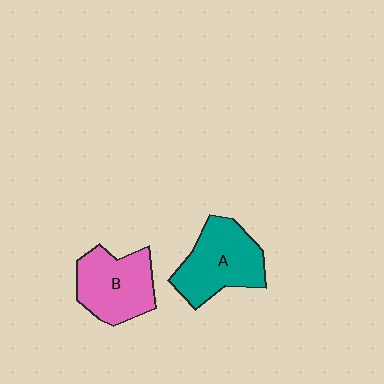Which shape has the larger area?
Shape A (teal).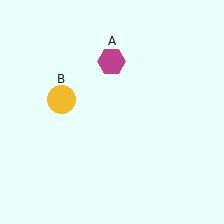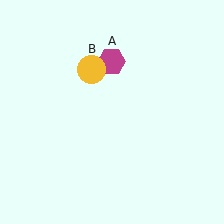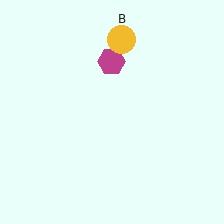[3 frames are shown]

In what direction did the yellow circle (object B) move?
The yellow circle (object B) moved up and to the right.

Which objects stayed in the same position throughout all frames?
Magenta hexagon (object A) remained stationary.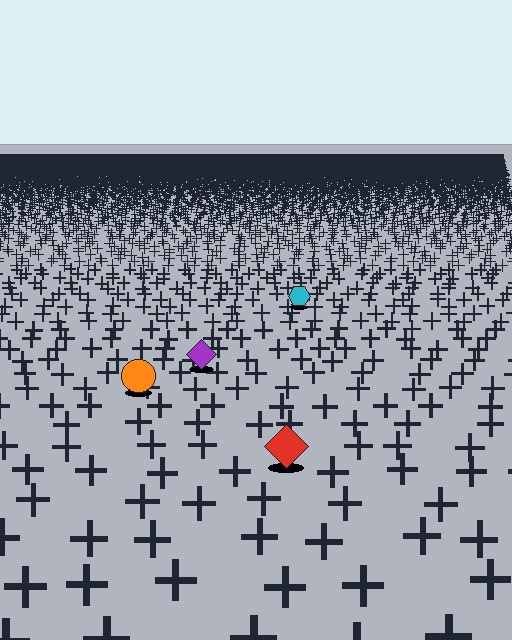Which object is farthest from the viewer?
The cyan hexagon is farthest from the viewer. It appears smaller and the ground texture around it is denser.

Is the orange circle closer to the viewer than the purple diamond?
Yes. The orange circle is closer — you can tell from the texture gradient: the ground texture is coarser near it.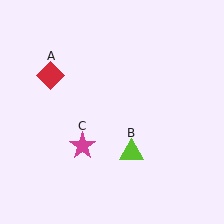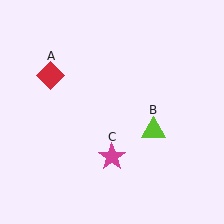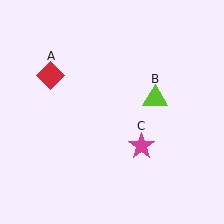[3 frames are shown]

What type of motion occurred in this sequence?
The lime triangle (object B), magenta star (object C) rotated counterclockwise around the center of the scene.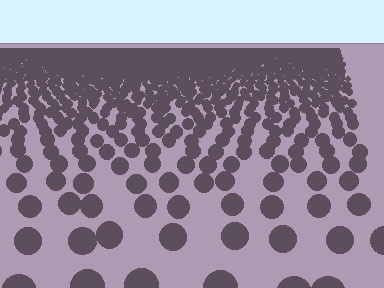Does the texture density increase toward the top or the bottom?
Density increases toward the top.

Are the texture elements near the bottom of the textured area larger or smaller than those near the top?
Larger. Near the bottom, elements are closer to the viewer and appear at a bigger on-screen size.